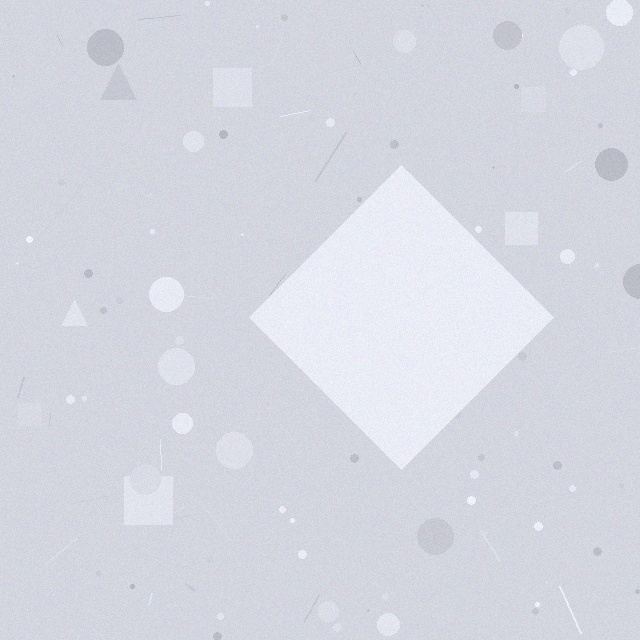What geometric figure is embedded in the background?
A diamond is embedded in the background.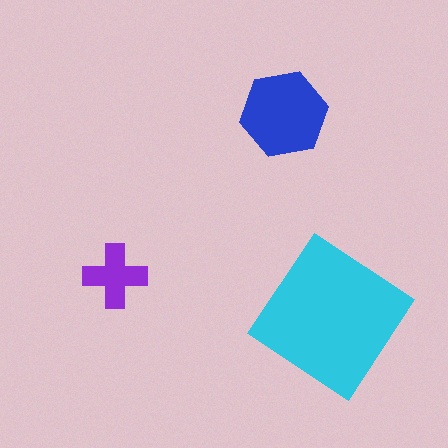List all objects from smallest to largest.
The purple cross, the blue hexagon, the cyan diamond.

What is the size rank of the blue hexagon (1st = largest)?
2nd.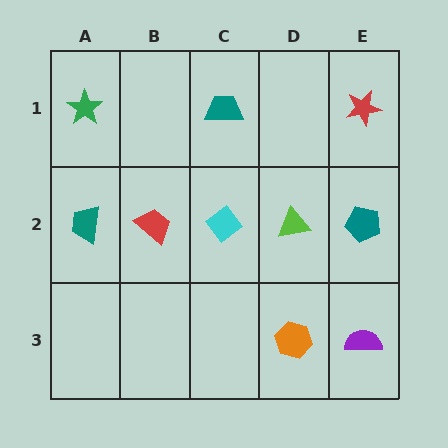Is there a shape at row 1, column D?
No, that cell is empty.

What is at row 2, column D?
A lime triangle.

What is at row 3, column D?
An orange hexagon.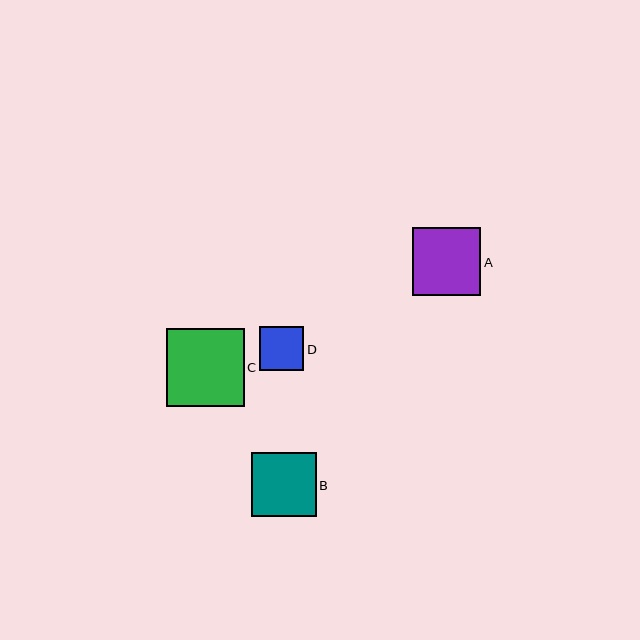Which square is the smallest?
Square D is the smallest with a size of approximately 44 pixels.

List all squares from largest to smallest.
From largest to smallest: C, A, B, D.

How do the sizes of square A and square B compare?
Square A and square B are approximately the same size.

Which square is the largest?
Square C is the largest with a size of approximately 78 pixels.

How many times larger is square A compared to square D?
Square A is approximately 1.5 times the size of square D.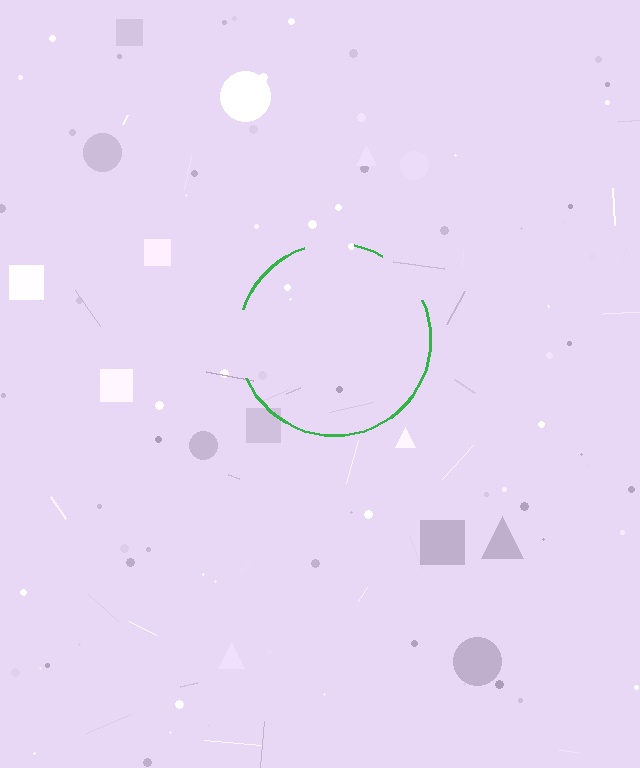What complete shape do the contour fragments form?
The contour fragments form a circle.